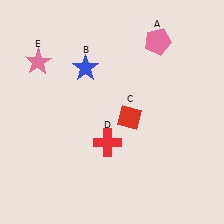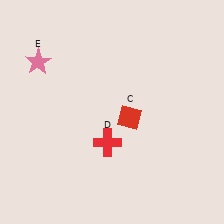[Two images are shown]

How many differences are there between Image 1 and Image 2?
There are 2 differences between the two images.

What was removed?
The pink pentagon (A), the blue star (B) were removed in Image 2.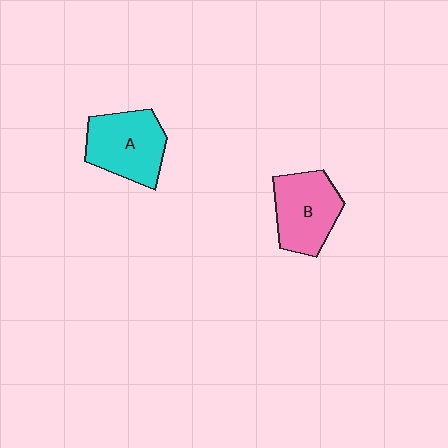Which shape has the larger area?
Shape A (cyan).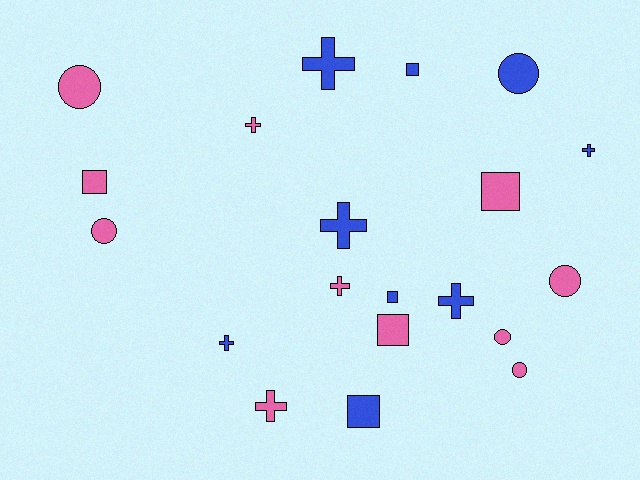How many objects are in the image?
There are 20 objects.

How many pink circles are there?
There are 5 pink circles.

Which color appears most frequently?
Pink, with 11 objects.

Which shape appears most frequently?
Cross, with 8 objects.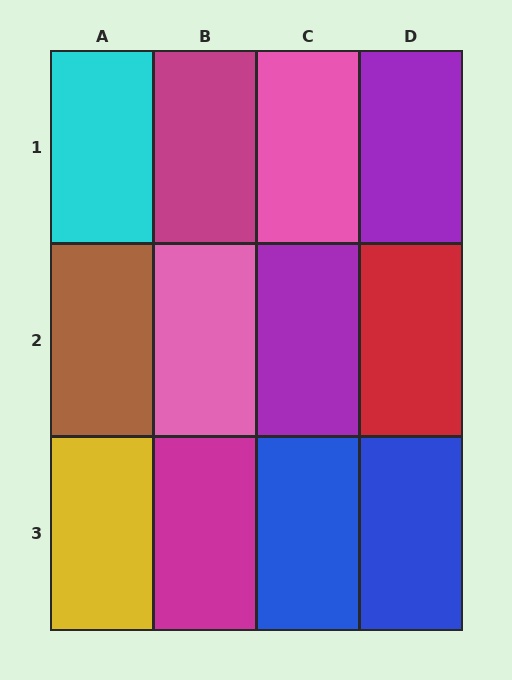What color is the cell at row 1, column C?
Pink.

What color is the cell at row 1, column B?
Magenta.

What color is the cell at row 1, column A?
Cyan.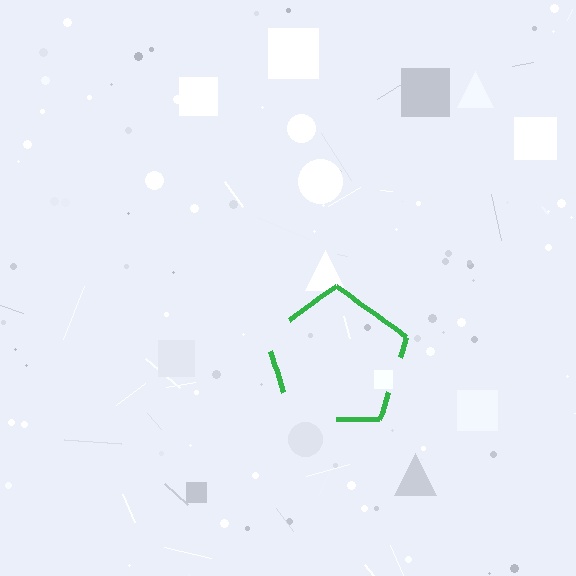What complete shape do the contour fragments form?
The contour fragments form a pentagon.